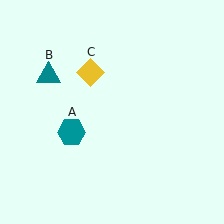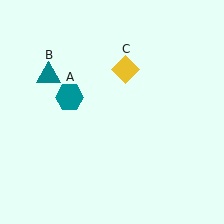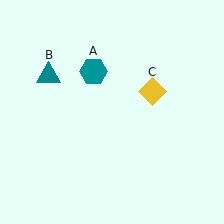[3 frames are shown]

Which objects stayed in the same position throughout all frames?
Teal triangle (object B) remained stationary.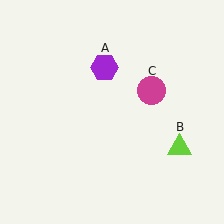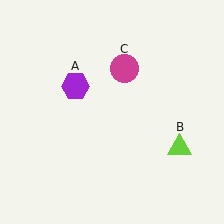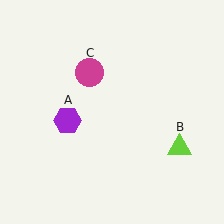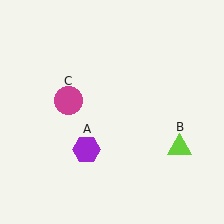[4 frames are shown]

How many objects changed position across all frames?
2 objects changed position: purple hexagon (object A), magenta circle (object C).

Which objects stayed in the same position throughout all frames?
Lime triangle (object B) remained stationary.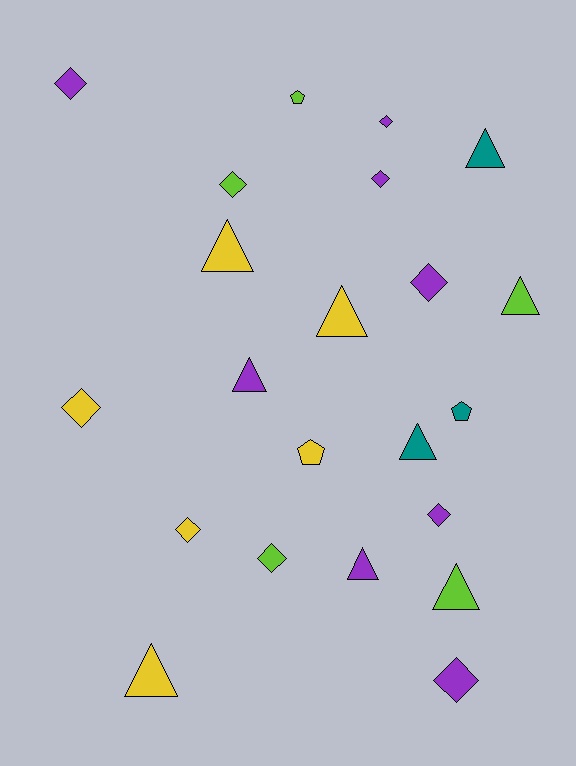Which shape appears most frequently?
Diamond, with 10 objects.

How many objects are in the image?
There are 22 objects.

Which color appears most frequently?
Purple, with 8 objects.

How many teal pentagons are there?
There is 1 teal pentagon.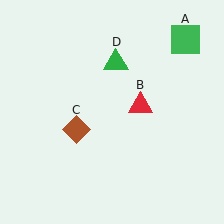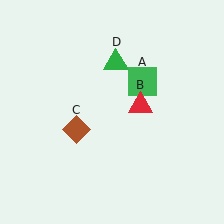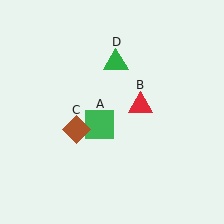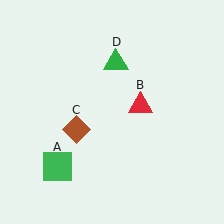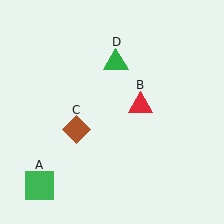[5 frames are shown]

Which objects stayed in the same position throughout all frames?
Red triangle (object B) and brown diamond (object C) and green triangle (object D) remained stationary.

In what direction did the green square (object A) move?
The green square (object A) moved down and to the left.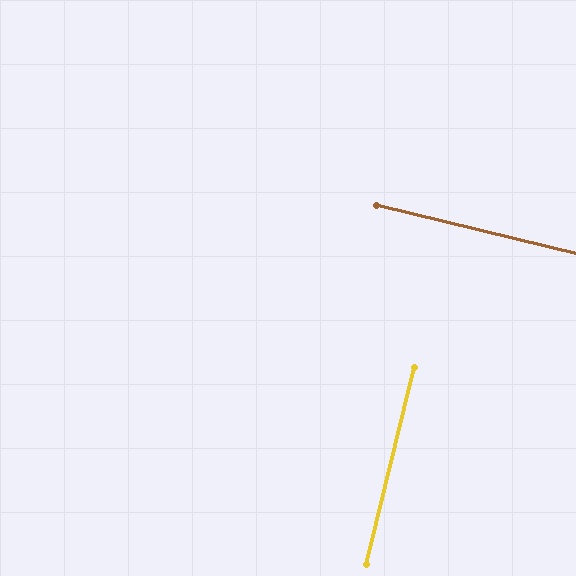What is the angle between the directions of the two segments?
Approximately 90 degrees.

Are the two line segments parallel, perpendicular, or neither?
Perpendicular — they meet at approximately 90°.